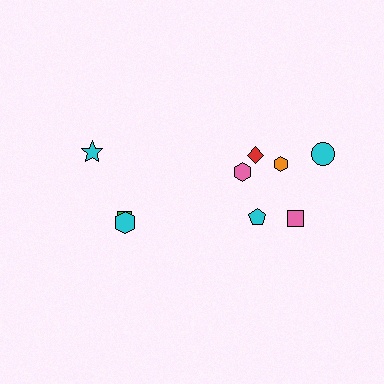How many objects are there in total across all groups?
There are 9 objects.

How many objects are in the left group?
There are 3 objects.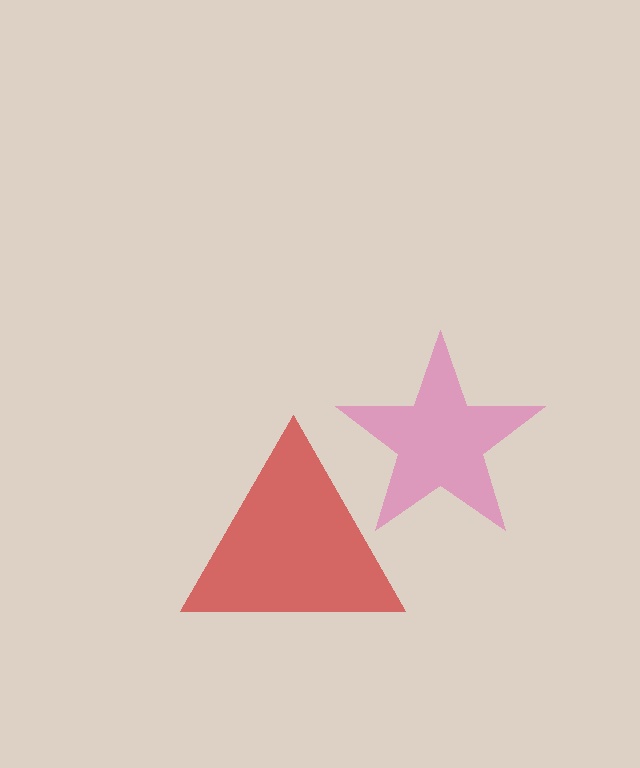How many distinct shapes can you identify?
There are 2 distinct shapes: a pink star, a red triangle.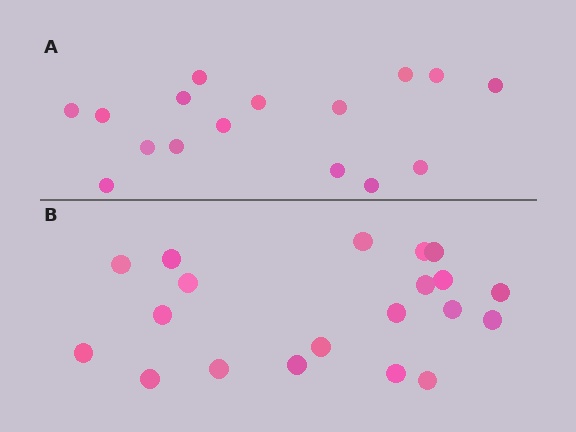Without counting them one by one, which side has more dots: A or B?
Region B (the bottom region) has more dots.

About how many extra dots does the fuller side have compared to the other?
Region B has about 4 more dots than region A.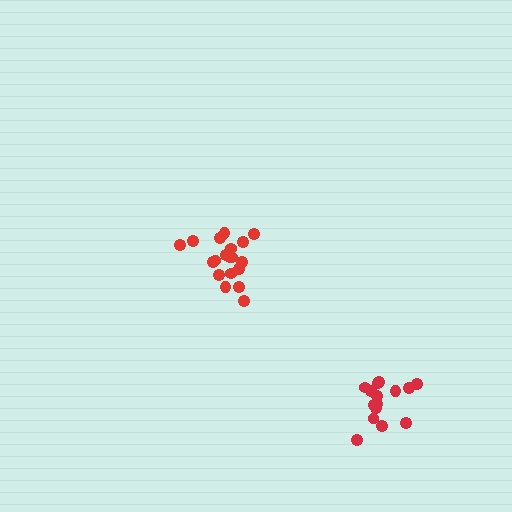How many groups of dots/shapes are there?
There are 2 groups.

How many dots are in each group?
Group 1: 15 dots, Group 2: 19 dots (34 total).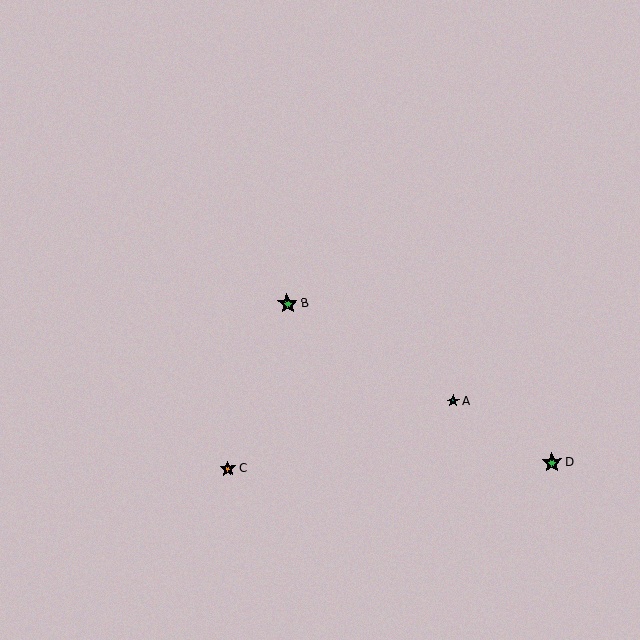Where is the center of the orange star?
The center of the orange star is at (228, 469).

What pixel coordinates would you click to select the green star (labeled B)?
Click at (288, 304) to select the green star B.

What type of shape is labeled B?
Shape B is a green star.